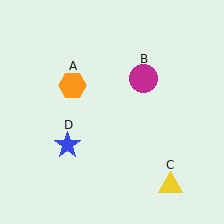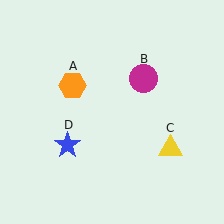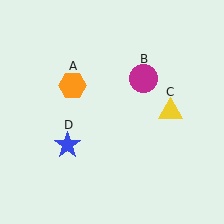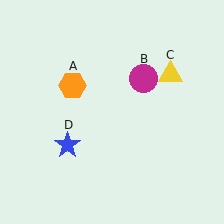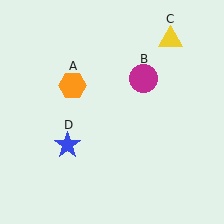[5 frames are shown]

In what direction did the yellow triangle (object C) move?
The yellow triangle (object C) moved up.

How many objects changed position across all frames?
1 object changed position: yellow triangle (object C).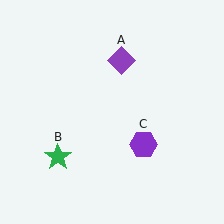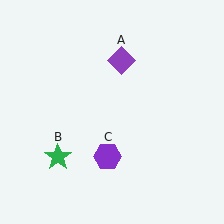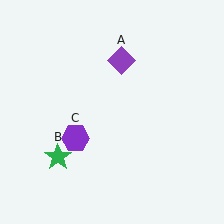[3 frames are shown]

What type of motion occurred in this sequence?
The purple hexagon (object C) rotated clockwise around the center of the scene.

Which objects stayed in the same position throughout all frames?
Purple diamond (object A) and green star (object B) remained stationary.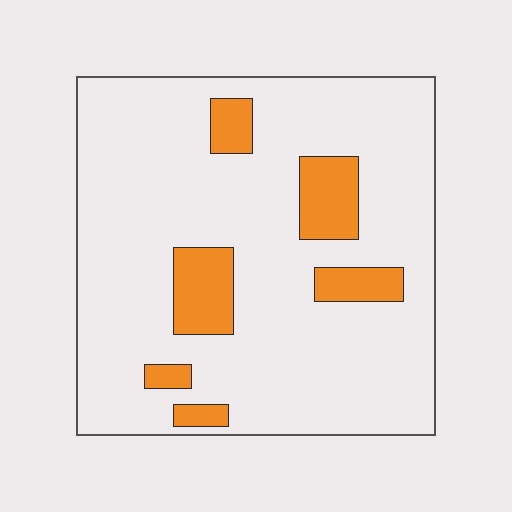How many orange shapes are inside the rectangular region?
6.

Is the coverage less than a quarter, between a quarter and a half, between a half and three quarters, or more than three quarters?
Less than a quarter.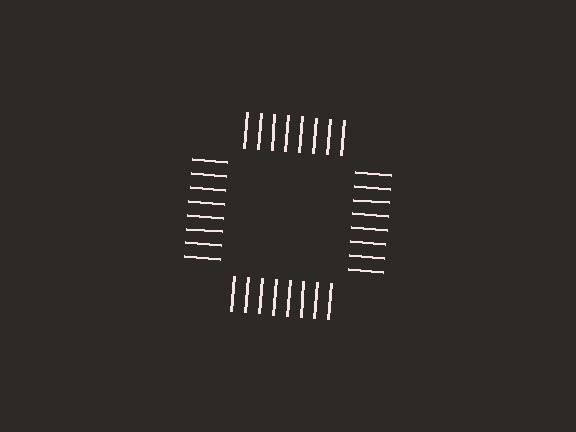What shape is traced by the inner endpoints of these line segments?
An illusory square — the line segments terminate on its edges but no continuous stroke is drawn.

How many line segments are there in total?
32 — 8 along each of the 4 edges.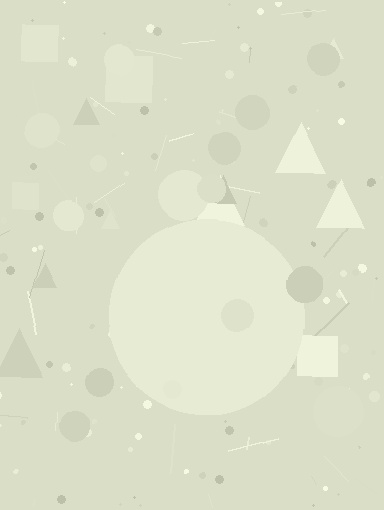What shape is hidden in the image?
A circle is hidden in the image.